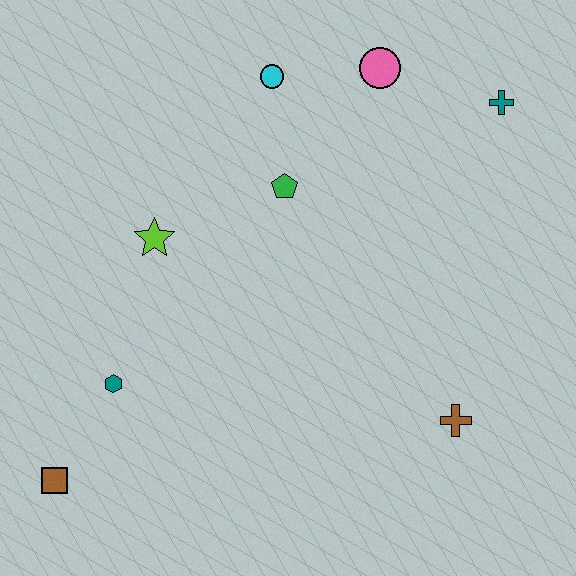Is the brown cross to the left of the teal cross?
Yes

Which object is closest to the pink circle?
The cyan circle is closest to the pink circle.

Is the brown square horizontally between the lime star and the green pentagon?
No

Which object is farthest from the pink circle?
The brown square is farthest from the pink circle.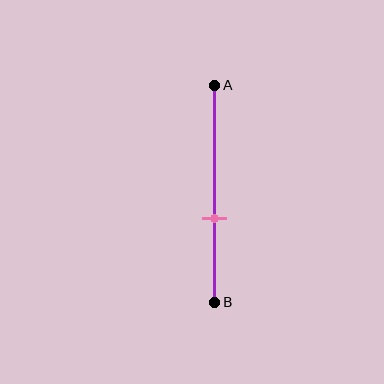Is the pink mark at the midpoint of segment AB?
No, the mark is at about 60% from A, not at the 50% midpoint.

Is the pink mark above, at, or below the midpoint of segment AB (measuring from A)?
The pink mark is below the midpoint of segment AB.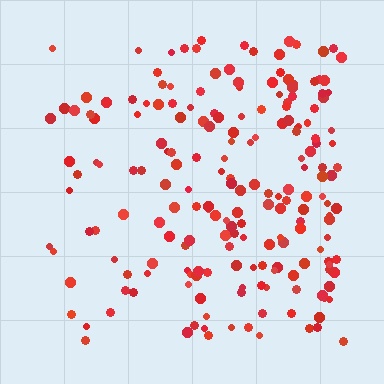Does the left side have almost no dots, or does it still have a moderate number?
Still a moderate number, just noticeably fewer than the right.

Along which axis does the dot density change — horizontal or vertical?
Horizontal.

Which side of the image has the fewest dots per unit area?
The left.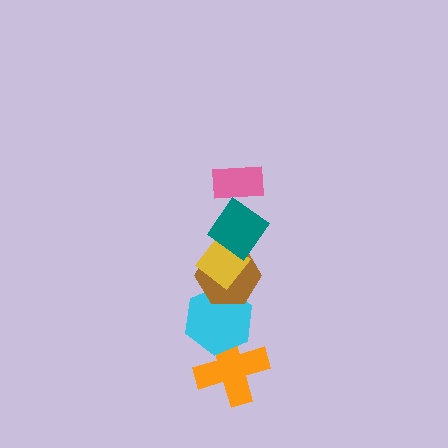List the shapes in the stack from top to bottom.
From top to bottom: the pink rectangle, the teal diamond, the yellow diamond, the brown hexagon, the cyan hexagon, the orange cross.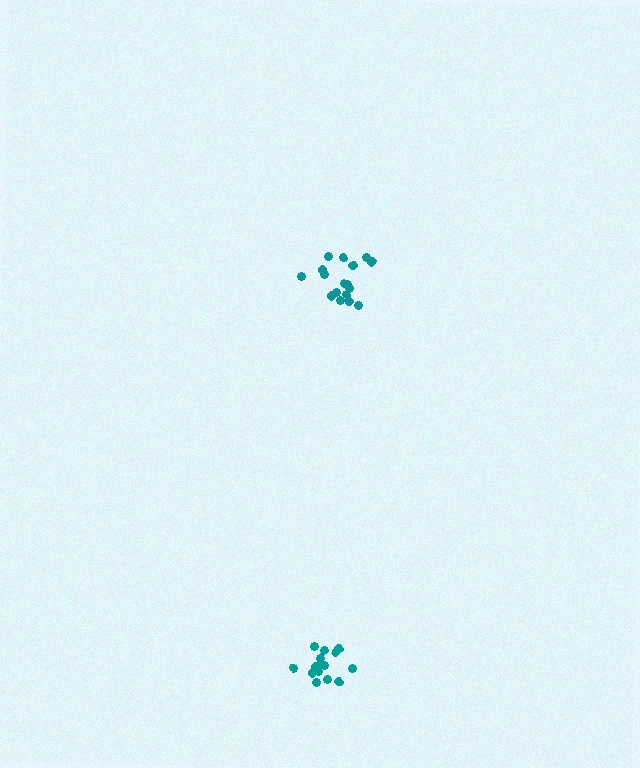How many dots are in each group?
Group 1: 15 dots, Group 2: 17 dots (32 total).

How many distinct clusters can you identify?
There are 2 distinct clusters.